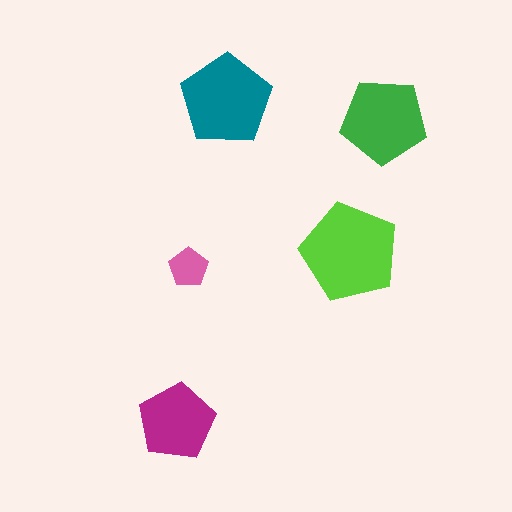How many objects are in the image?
There are 5 objects in the image.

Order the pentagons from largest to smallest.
the lime one, the teal one, the green one, the magenta one, the pink one.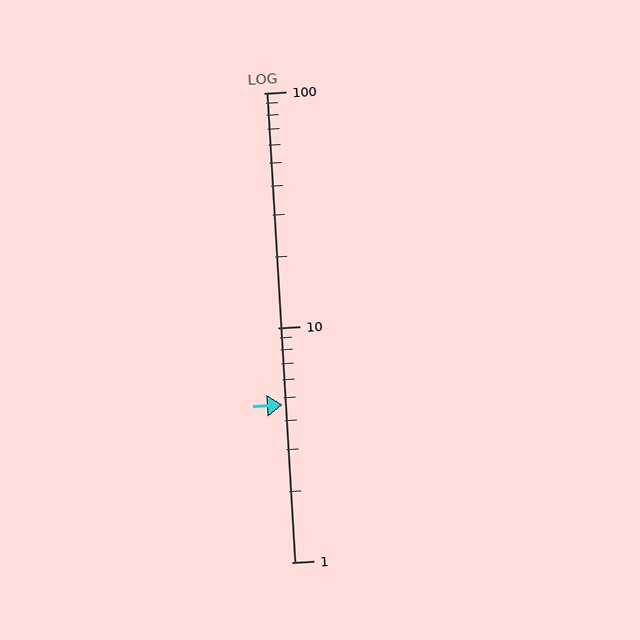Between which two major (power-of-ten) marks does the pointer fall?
The pointer is between 1 and 10.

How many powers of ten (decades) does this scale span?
The scale spans 2 decades, from 1 to 100.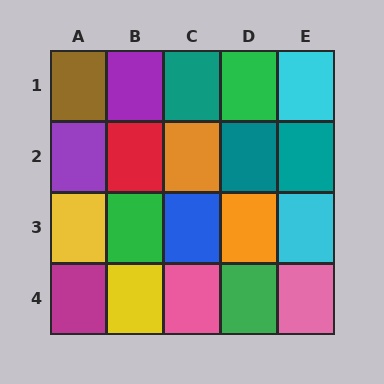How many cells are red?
1 cell is red.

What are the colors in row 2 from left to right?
Purple, red, orange, teal, teal.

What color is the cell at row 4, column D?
Green.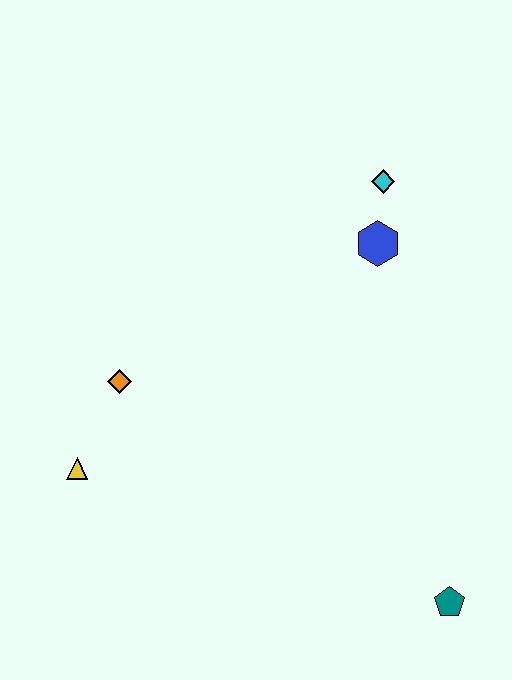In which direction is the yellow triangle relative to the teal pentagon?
The yellow triangle is to the left of the teal pentagon.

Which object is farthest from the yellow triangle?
The cyan diamond is farthest from the yellow triangle.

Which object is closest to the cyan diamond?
The blue hexagon is closest to the cyan diamond.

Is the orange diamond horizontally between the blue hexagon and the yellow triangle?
Yes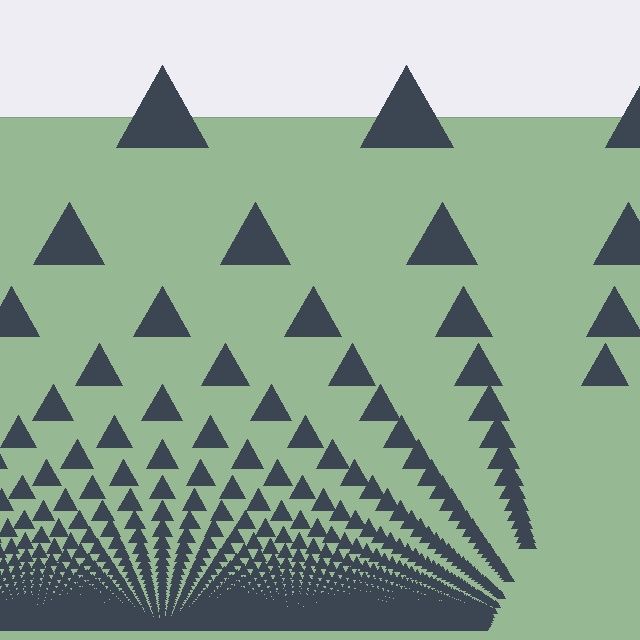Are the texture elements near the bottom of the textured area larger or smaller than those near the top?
Smaller. The gradient is inverted — elements near the bottom are smaller and denser.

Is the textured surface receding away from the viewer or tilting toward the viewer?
The surface appears to tilt toward the viewer. Texture elements get larger and sparser toward the top.